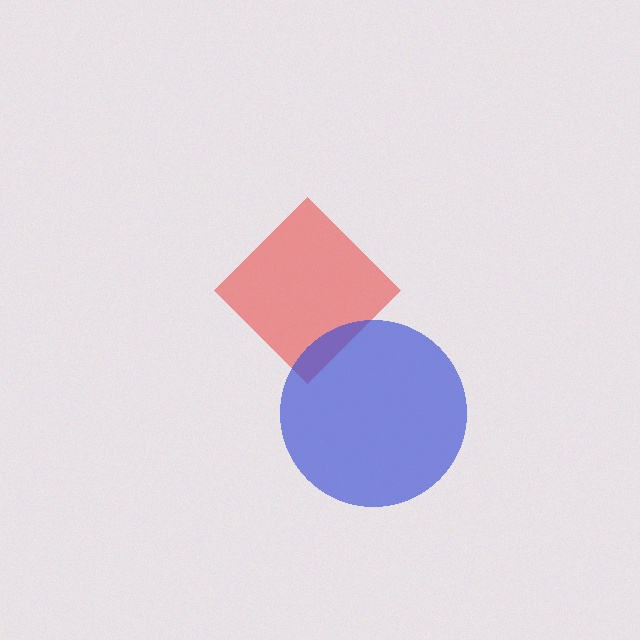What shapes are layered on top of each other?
The layered shapes are: a red diamond, a blue circle.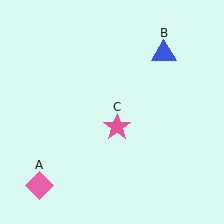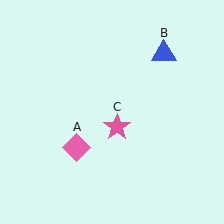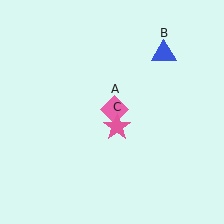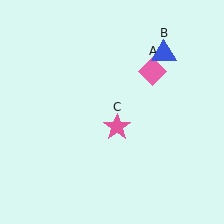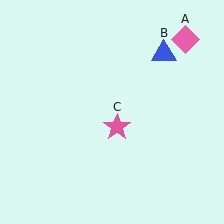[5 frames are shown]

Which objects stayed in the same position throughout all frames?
Blue triangle (object B) and pink star (object C) remained stationary.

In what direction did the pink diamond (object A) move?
The pink diamond (object A) moved up and to the right.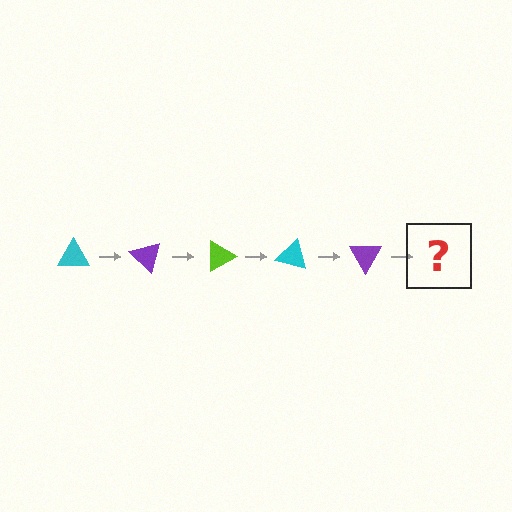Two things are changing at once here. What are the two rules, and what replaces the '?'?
The two rules are that it rotates 45 degrees each step and the color cycles through cyan, purple, and lime. The '?' should be a lime triangle, rotated 225 degrees from the start.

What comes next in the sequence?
The next element should be a lime triangle, rotated 225 degrees from the start.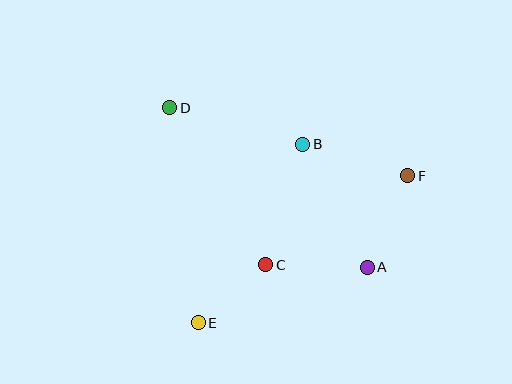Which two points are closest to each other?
Points C and E are closest to each other.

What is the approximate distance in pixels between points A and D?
The distance between A and D is approximately 254 pixels.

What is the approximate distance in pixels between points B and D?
The distance between B and D is approximately 138 pixels.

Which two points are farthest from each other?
Points E and F are farthest from each other.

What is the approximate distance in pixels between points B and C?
The distance between B and C is approximately 126 pixels.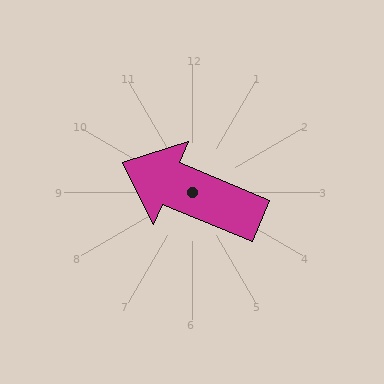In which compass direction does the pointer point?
Northwest.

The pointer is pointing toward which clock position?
Roughly 10 o'clock.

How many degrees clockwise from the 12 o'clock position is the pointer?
Approximately 293 degrees.